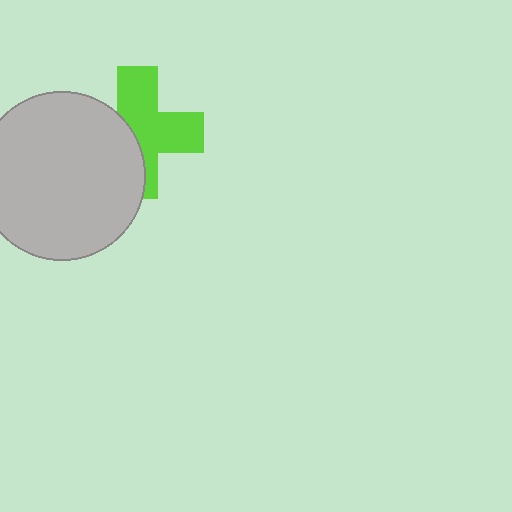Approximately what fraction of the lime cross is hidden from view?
Roughly 42% of the lime cross is hidden behind the light gray circle.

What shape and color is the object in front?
The object in front is a light gray circle.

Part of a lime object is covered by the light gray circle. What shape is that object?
It is a cross.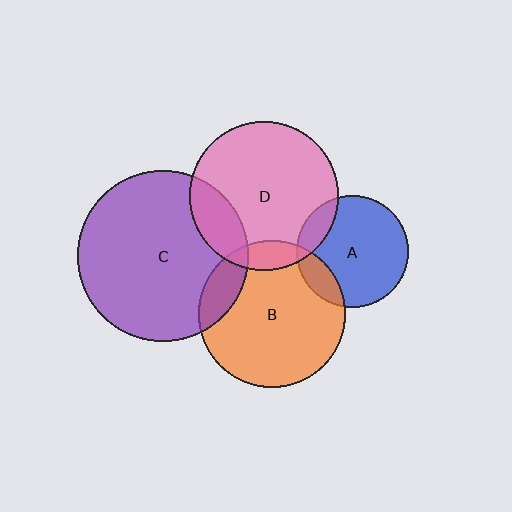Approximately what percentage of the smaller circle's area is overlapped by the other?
Approximately 15%.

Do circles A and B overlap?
Yes.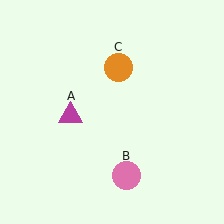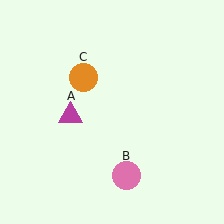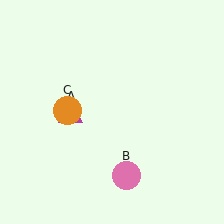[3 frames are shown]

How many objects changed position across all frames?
1 object changed position: orange circle (object C).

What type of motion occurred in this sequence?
The orange circle (object C) rotated counterclockwise around the center of the scene.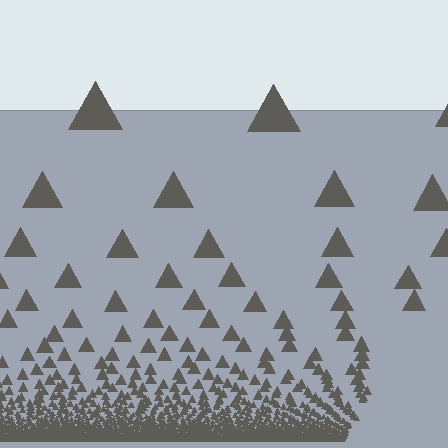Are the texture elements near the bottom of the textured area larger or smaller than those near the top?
Smaller. The gradient is inverted — elements near the bottom are smaller and denser.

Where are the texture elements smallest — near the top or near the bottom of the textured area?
Near the bottom.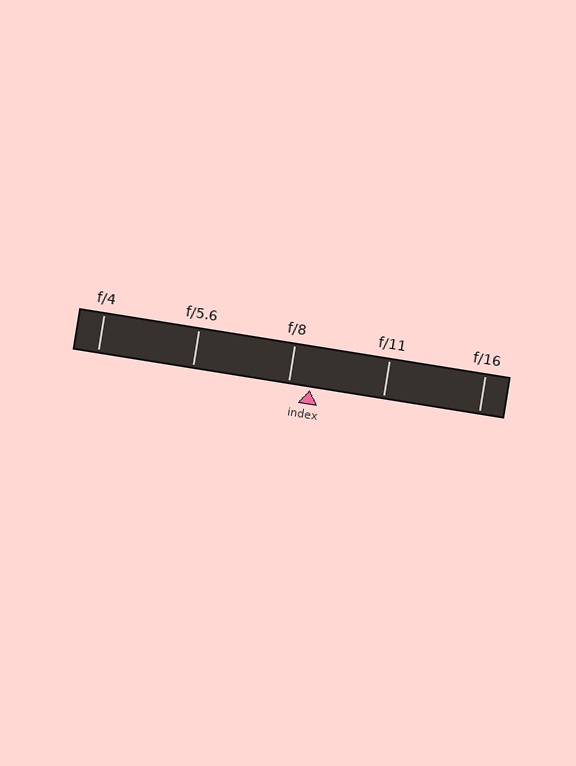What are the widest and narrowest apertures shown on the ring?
The widest aperture shown is f/4 and the narrowest is f/16.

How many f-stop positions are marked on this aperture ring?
There are 5 f-stop positions marked.